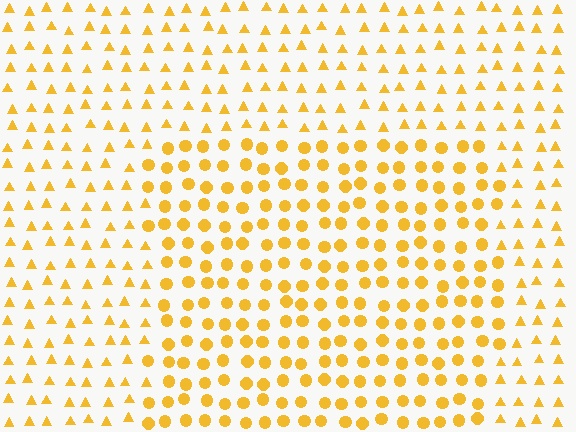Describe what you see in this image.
The image is filled with small yellow elements arranged in a uniform grid. A rectangle-shaped region contains circles, while the surrounding area contains triangles. The boundary is defined purely by the change in element shape.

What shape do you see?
I see a rectangle.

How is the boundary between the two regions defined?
The boundary is defined by a change in element shape: circles inside vs. triangles outside. All elements share the same color and spacing.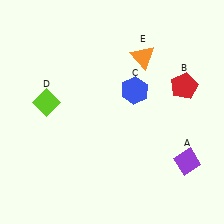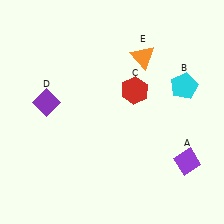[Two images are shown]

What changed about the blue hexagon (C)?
In Image 1, C is blue. In Image 2, it changed to red.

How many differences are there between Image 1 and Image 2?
There are 3 differences between the two images.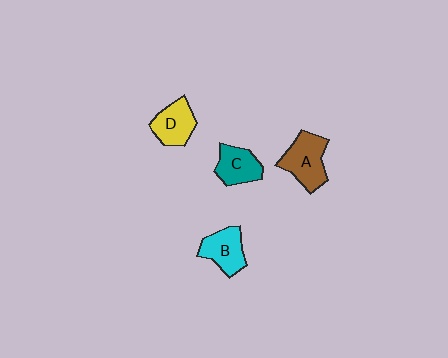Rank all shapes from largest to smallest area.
From largest to smallest: A (brown), B (cyan), D (yellow), C (teal).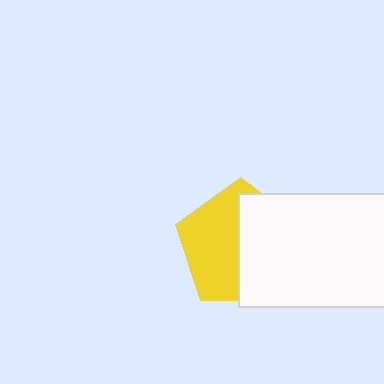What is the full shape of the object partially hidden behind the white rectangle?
The partially hidden object is a yellow pentagon.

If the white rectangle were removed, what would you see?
You would see the complete yellow pentagon.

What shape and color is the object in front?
The object in front is a white rectangle.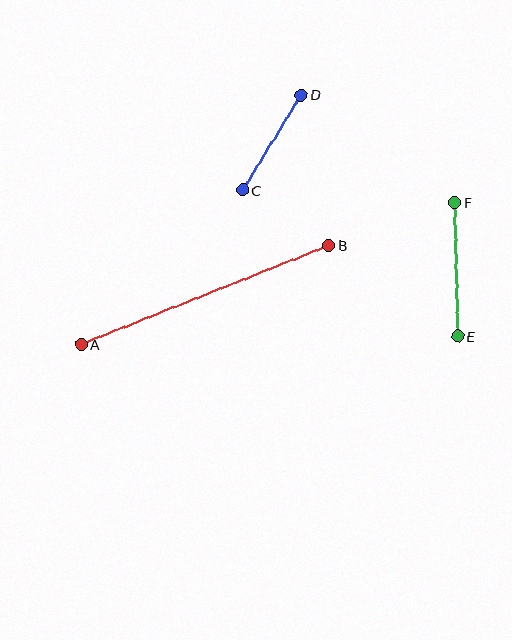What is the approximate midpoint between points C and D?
The midpoint is at approximately (272, 143) pixels.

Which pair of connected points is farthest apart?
Points A and B are farthest apart.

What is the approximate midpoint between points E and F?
The midpoint is at approximately (456, 269) pixels.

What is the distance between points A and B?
The distance is approximately 267 pixels.